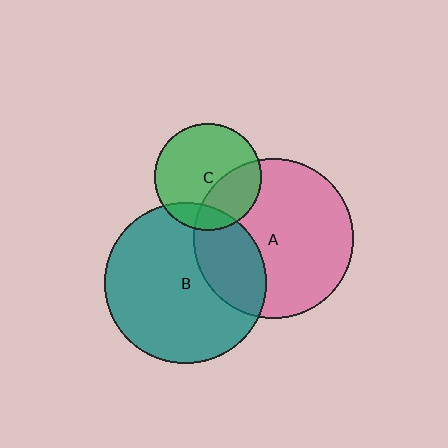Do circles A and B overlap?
Yes.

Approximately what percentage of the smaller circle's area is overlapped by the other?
Approximately 30%.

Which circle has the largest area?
Circle B (teal).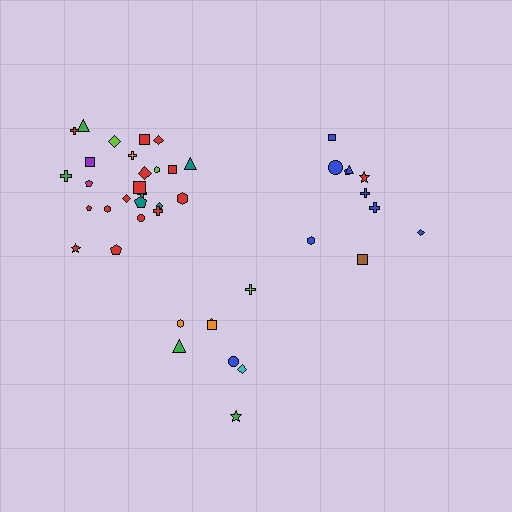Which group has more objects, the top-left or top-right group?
The top-left group.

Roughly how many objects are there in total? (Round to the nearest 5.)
Roughly 45 objects in total.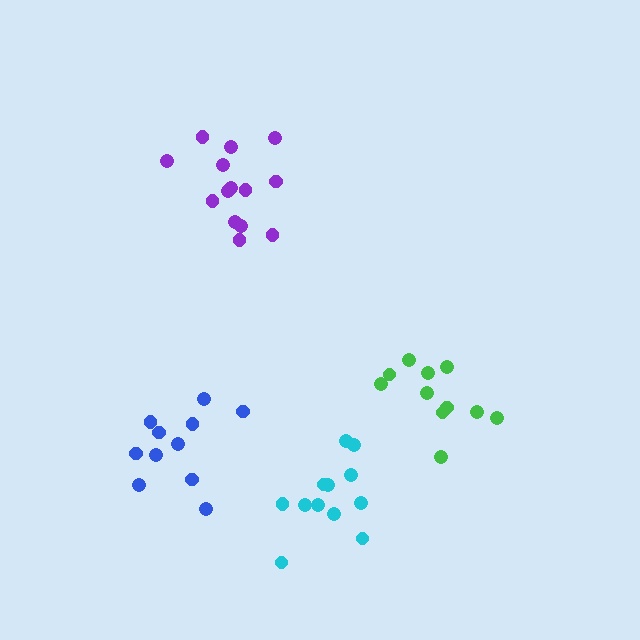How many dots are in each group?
Group 1: 12 dots, Group 2: 14 dots, Group 3: 11 dots, Group 4: 11 dots (48 total).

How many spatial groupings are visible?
There are 4 spatial groupings.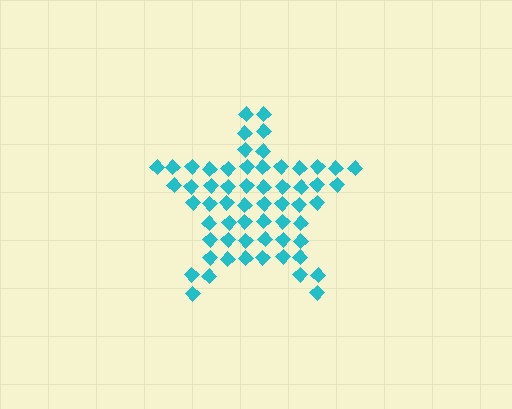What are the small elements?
The small elements are diamonds.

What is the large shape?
The large shape is a star.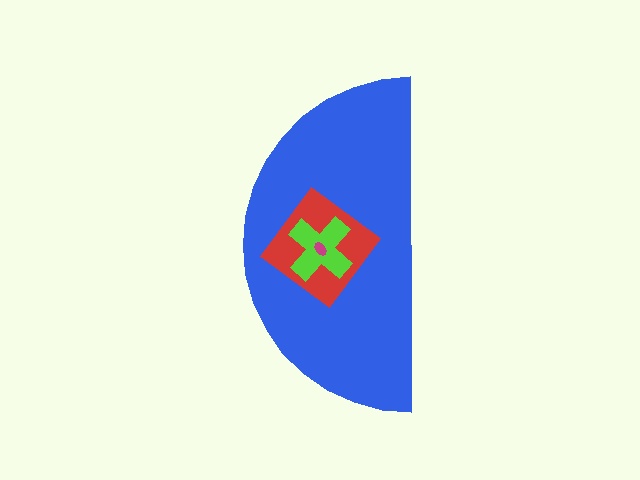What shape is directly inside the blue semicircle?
The red diamond.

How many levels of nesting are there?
4.